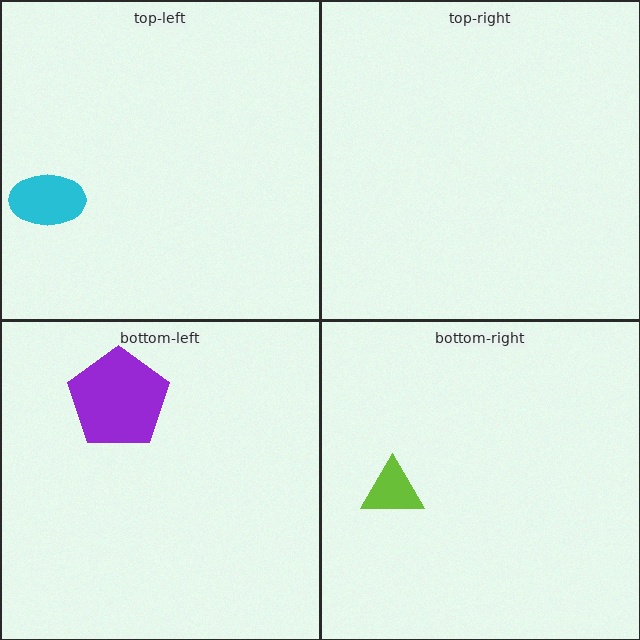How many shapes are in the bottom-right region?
1.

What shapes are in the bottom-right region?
The lime triangle.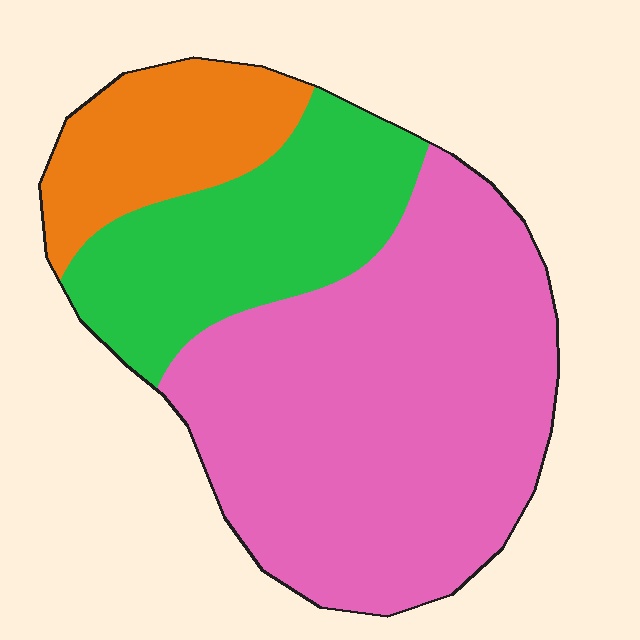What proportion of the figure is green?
Green covers 25% of the figure.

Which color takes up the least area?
Orange, at roughly 15%.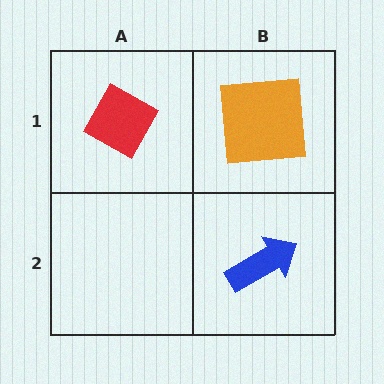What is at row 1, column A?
A red diamond.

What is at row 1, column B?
An orange square.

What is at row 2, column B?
A blue arrow.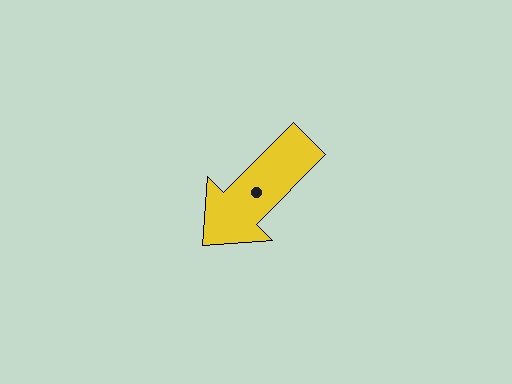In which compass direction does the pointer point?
Southwest.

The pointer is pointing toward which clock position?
Roughly 7 o'clock.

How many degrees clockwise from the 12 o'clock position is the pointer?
Approximately 225 degrees.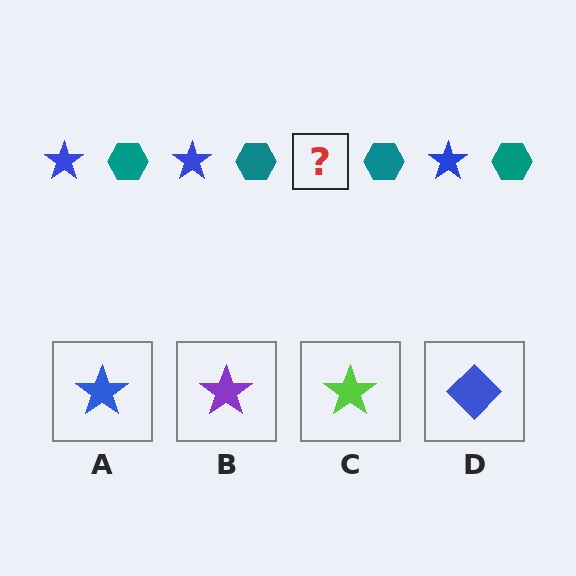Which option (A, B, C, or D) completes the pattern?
A.